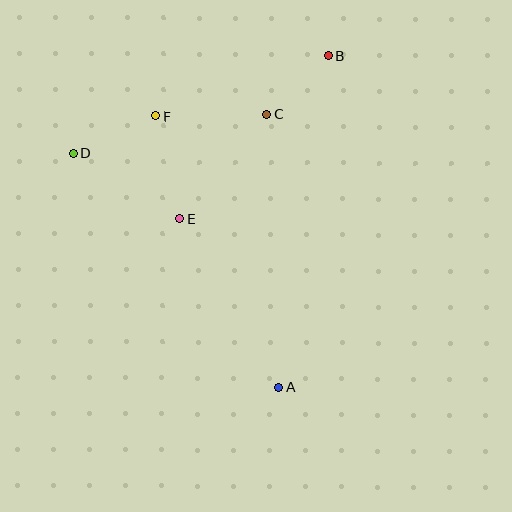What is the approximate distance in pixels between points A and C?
The distance between A and C is approximately 274 pixels.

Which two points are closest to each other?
Points B and C are closest to each other.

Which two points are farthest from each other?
Points A and B are farthest from each other.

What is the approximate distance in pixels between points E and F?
The distance between E and F is approximately 105 pixels.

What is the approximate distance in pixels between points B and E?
The distance between B and E is approximately 220 pixels.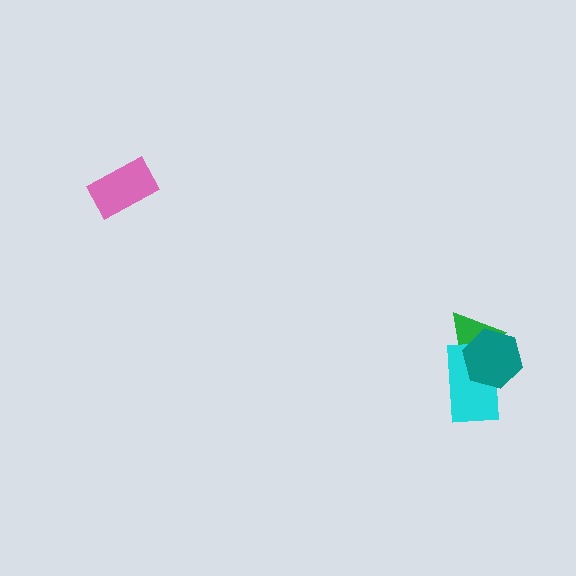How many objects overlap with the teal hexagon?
2 objects overlap with the teal hexagon.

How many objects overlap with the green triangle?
2 objects overlap with the green triangle.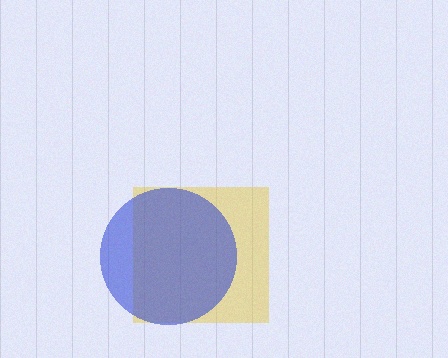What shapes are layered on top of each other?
The layered shapes are: a yellow square, a blue circle.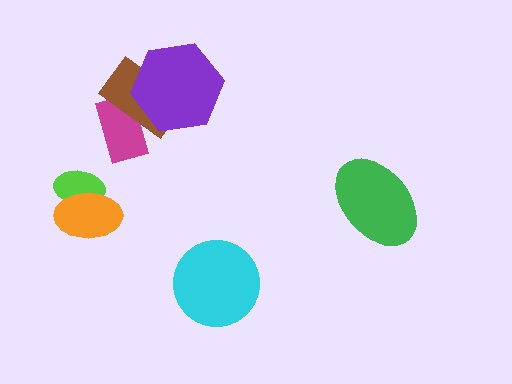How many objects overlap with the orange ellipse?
1 object overlaps with the orange ellipse.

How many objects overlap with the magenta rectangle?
2 objects overlap with the magenta rectangle.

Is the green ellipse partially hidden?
No, no other shape covers it.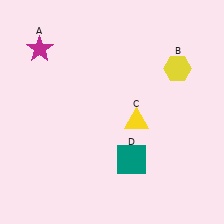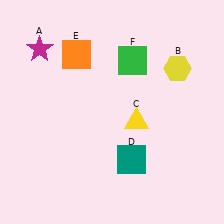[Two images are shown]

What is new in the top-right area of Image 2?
A green square (F) was added in the top-right area of Image 2.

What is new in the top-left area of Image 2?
An orange square (E) was added in the top-left area of Image 2.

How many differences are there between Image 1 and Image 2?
There are 2 differences between the two images.